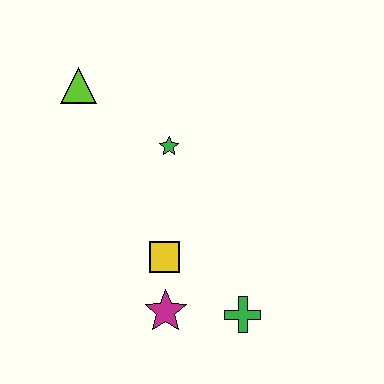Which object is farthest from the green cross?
The lime triangle is farthest from the green cross.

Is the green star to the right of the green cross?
No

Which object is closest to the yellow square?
The magenta star is closest to the yellow square.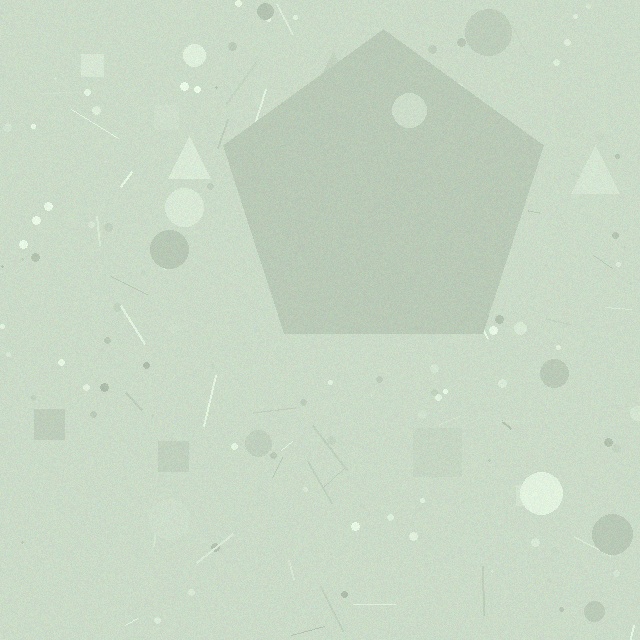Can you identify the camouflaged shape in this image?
The camouflaged shape is a pentagon.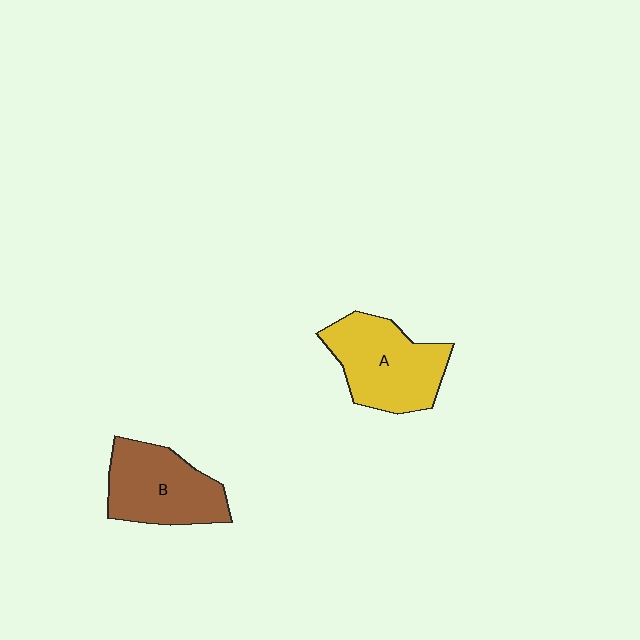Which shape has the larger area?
Shape A (yellow).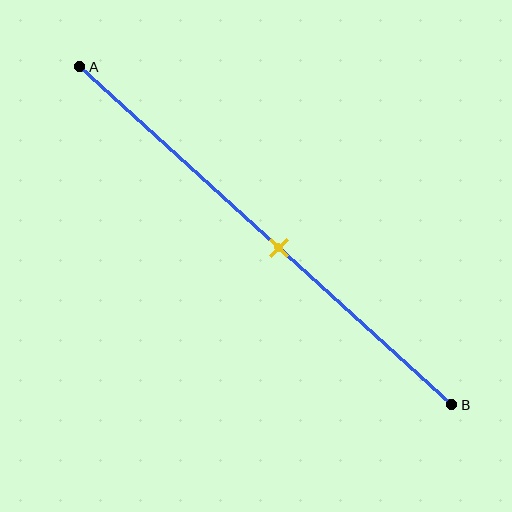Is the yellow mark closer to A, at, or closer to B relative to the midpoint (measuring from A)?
The yellow mark is closer to point B than the midpoint of segment AB.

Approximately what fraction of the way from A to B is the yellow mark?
The yellow mark is approximately 55% of the way from A to B.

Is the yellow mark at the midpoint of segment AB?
No, the mark is at about 55% from A, not at the 50% midpoint.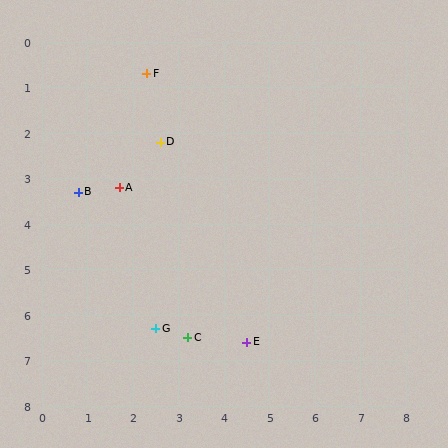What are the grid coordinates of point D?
Point D is at approximately (2.6, 2.2).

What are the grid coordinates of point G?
Point G is at approximately (2.5, 6.3).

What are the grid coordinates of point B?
Point B is at approximately (0.8, 3.3).